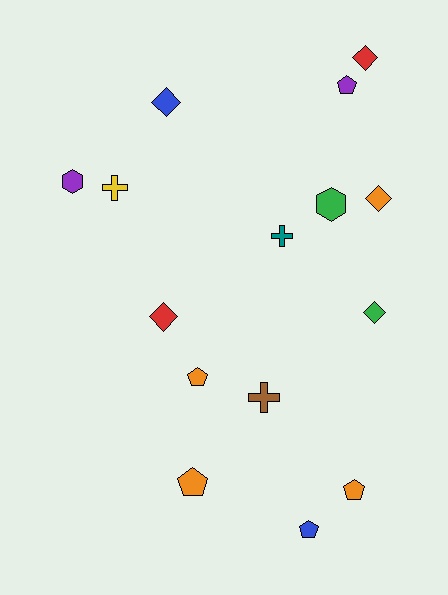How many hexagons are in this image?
There are 2 hexagons.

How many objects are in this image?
There are 15 objects.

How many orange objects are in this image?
There are 4 orange objects.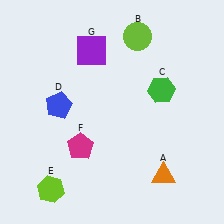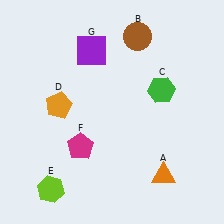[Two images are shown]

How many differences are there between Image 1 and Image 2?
There are 2 differences between the two images.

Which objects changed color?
B changed from lime to brown. D changed from blue to orange.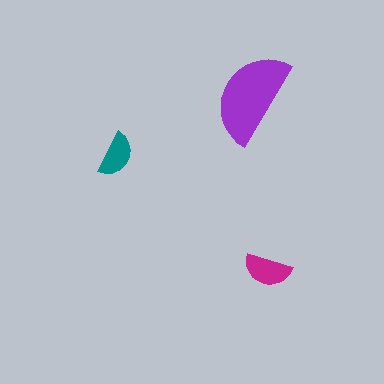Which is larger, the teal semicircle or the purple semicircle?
The purple one.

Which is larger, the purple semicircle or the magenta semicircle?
The purple one.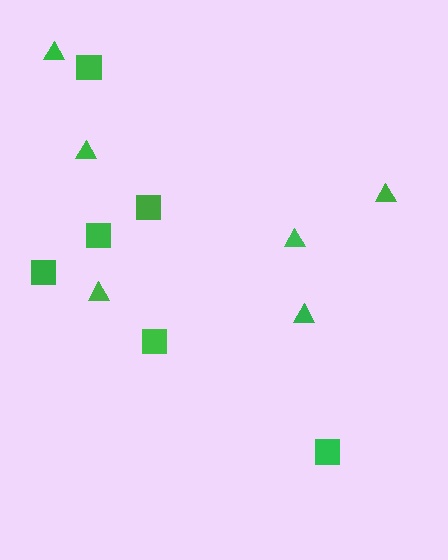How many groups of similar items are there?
There are 2 groups: one group of squares (6) and one group of triangles (6).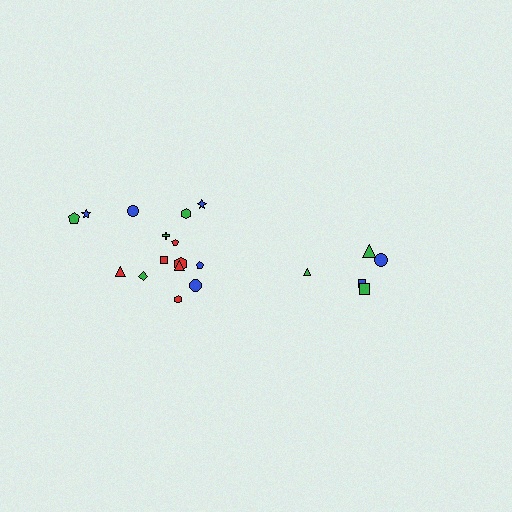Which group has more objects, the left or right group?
The left group.